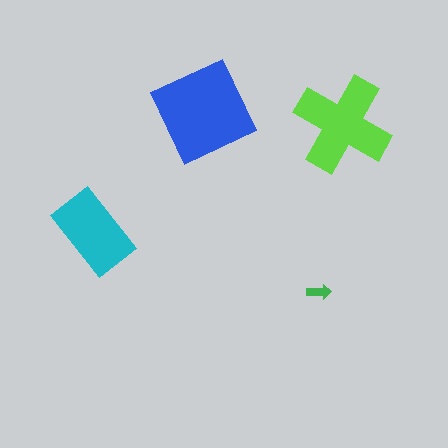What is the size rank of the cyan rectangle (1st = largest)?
3rd.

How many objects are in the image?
There are 4 objects in the image.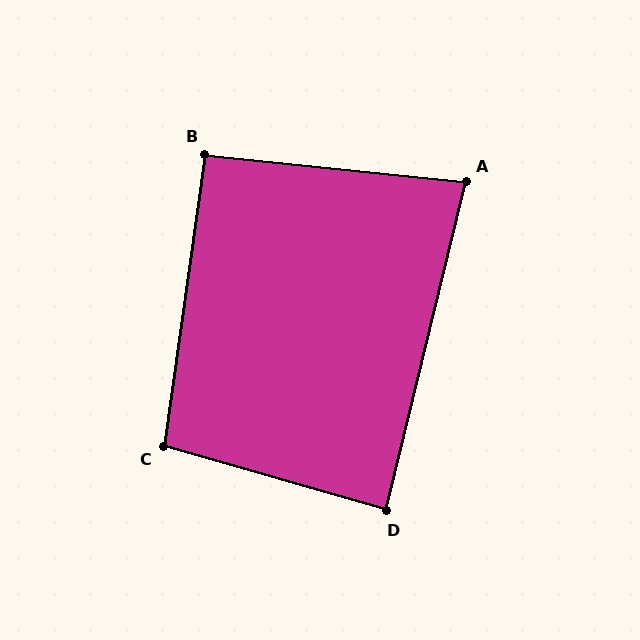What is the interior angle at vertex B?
Approximately 92 degrees (approximately right).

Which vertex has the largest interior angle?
C, at approximately 98 degrees.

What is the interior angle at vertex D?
Approximately 88 degrees (approximately right).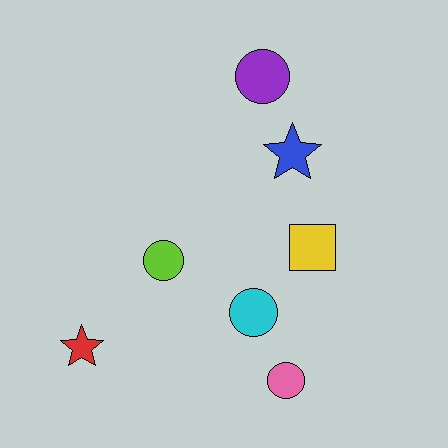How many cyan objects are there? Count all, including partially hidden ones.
There is 1 cyan object.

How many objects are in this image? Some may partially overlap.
There are 7 objects.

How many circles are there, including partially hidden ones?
There are 4 circles.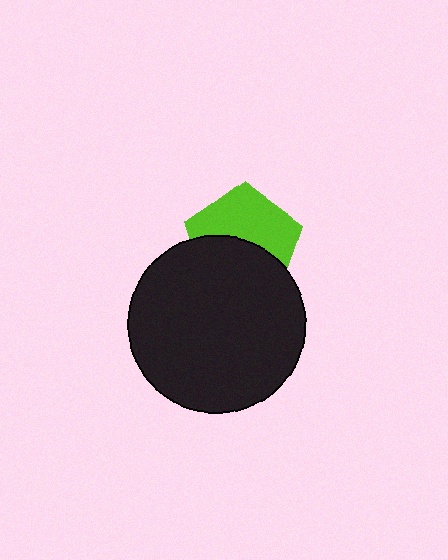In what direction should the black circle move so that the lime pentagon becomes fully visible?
The black circle should move down. That is the shortest direction to clear the overlap and leave the lime pentagon fully visible.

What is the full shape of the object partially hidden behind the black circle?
The partially hidden object is a lime pentagon.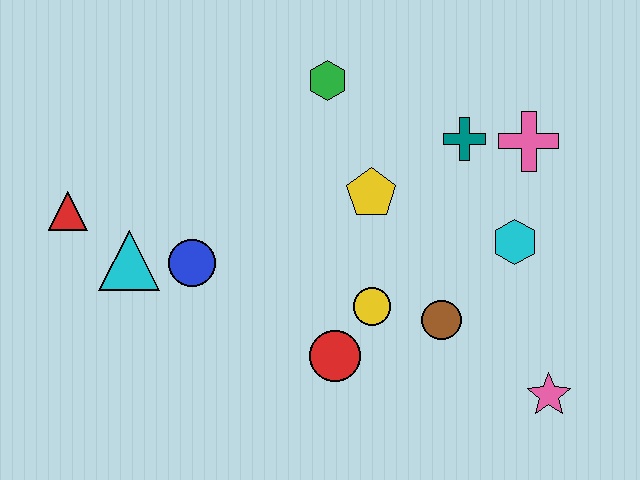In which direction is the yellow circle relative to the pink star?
The yellow circle is to the left of the pink star.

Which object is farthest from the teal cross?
The red triangle is farthest from the teal cross.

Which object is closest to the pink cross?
The teal cross is closest to the pink cross.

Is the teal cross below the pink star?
No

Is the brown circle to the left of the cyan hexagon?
Yes